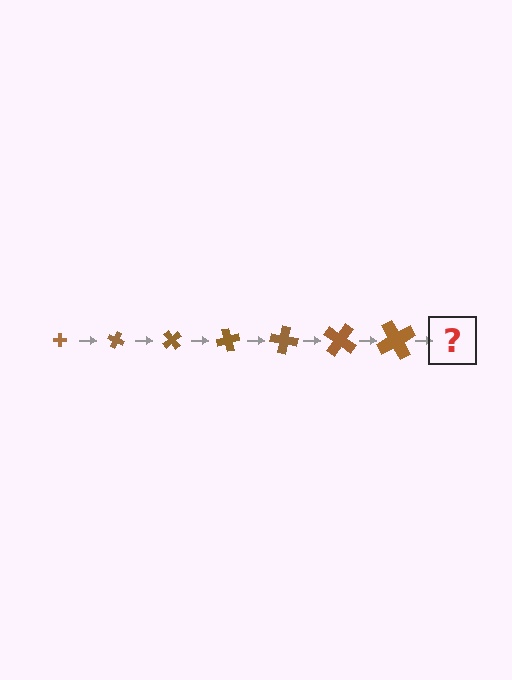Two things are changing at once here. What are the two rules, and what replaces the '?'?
The two rules are that the cross grows larger each step and it rotates 25 degrees each step. The '?' should be a cross, larger than the previous one and rotated 175 degrees from the start.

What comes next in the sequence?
The next element should be a cross, larger than the previous one and rotated 175 degrees from the start.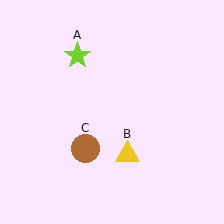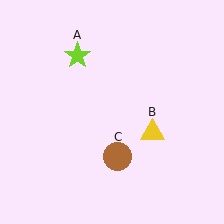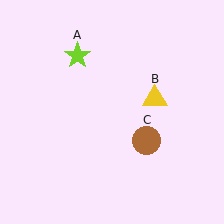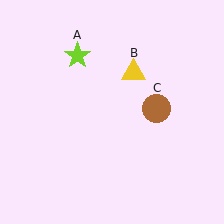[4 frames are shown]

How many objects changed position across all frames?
2 objects changed position: yellow triangle (object B), brown circle (object C).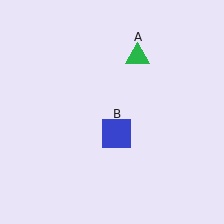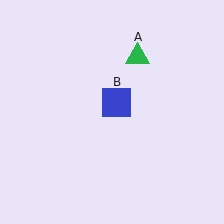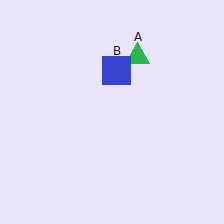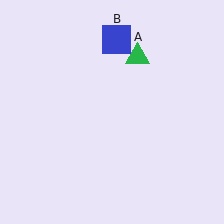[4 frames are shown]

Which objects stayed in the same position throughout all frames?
Green triangle (object A) remained stationary.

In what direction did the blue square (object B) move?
The blue square (object B) moved up.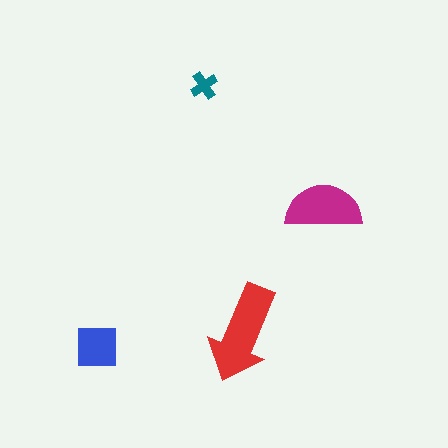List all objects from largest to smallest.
The red arrow, the magenta semicircle, the blue square, the teal cross.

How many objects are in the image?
There are 4 objects in the image.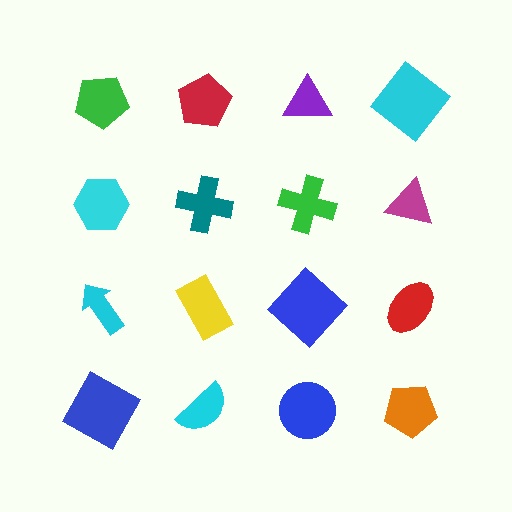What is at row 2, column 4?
A magenta triangle.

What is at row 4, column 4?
An orange pentagon.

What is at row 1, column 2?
A red pentagon.